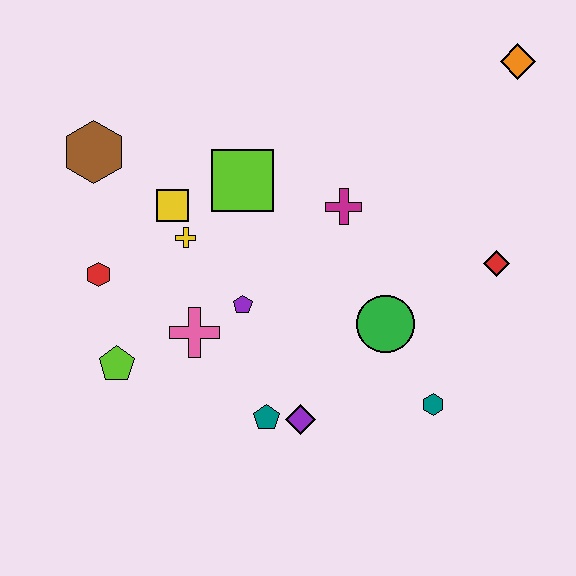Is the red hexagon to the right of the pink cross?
No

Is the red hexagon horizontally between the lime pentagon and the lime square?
No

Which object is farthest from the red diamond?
The brown hexagon is farthest from the red diamond.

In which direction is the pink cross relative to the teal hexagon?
The pink cross is to the left of the teal hexagon.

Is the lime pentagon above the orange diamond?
No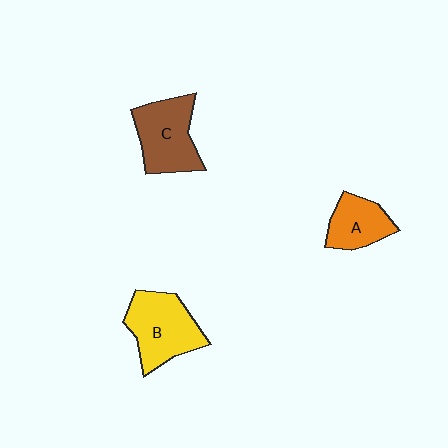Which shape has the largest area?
Shape B (yellow).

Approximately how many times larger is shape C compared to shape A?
Approximately 1.5 times.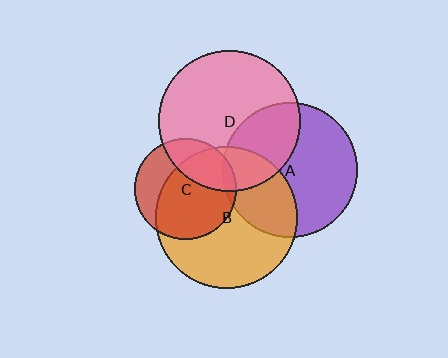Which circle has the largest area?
Circle B (orange).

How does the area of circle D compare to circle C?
Approximately 1.9 times.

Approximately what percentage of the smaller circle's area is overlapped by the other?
Approximately 20%.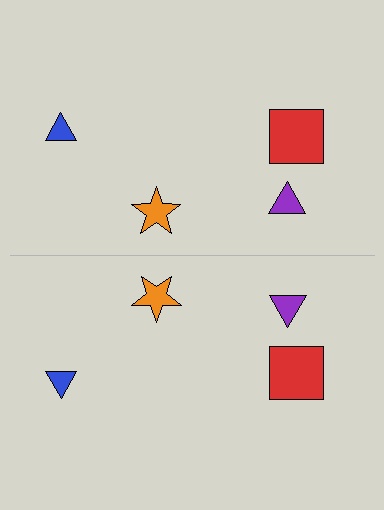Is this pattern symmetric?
Yes, this pattern has bilateral (reflection) symmetry.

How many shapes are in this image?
There are 8 shapes in this image.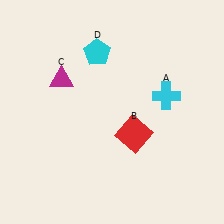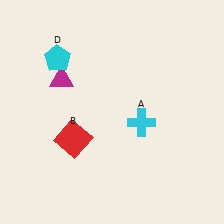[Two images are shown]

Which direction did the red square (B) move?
The red square (B) moved left.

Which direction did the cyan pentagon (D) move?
The cyan pentagon (D) moved left.